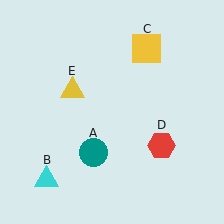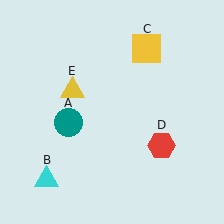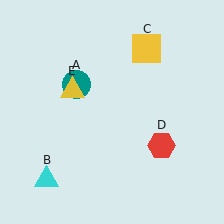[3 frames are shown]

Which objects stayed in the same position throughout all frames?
Cyan triangle (object B) and yellow square (object C) and red hexagon (object D) and yellow triangle (object E) remained stationary.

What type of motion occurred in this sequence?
The teal circle (object A) rotated clockwise around the center of the scene.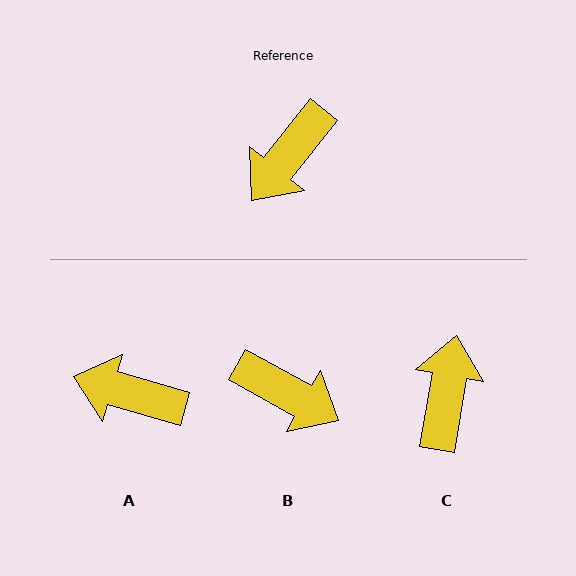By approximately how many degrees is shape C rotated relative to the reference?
Approximately 151 degrees clockwise.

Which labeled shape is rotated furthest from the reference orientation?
C, about 151 degrees away.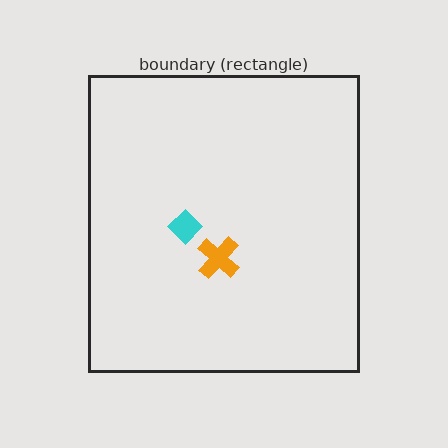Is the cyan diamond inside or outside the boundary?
Inside.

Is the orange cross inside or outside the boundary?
Inside.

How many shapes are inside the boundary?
2 inside, 0 outside.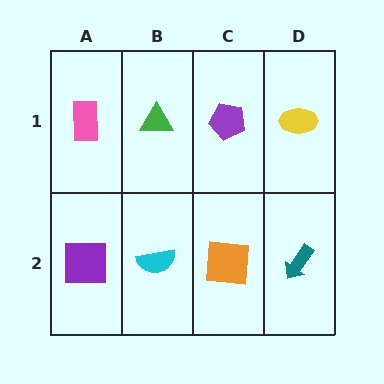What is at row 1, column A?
A pink rectangle.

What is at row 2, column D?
A teal arrow.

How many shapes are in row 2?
4 shapes.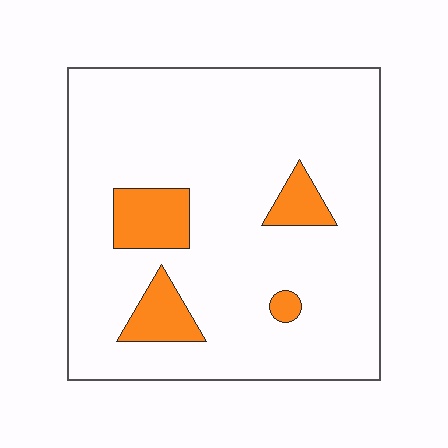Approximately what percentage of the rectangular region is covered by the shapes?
Approximately 10%.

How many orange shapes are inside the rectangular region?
4.